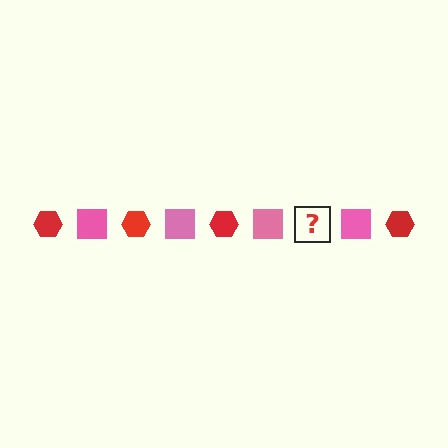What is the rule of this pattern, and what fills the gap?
The rule is that the pattern alternates between red hexagon and pink square. The gap should be filled with a red hexagon.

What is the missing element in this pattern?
The missing element is a red hexagon.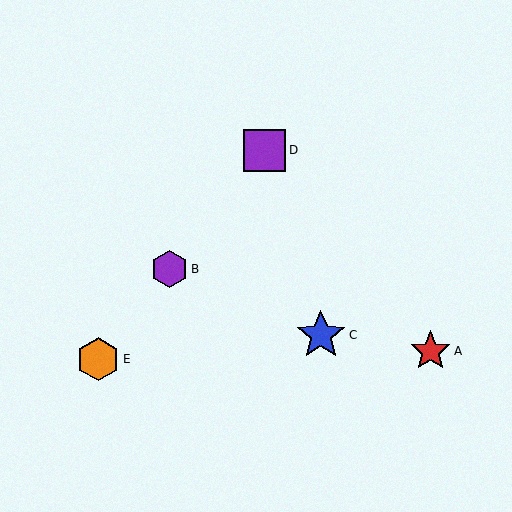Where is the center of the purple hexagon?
The center of the purple hexagon is at (170, 269).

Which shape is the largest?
The blue star (labeled C) is the largest.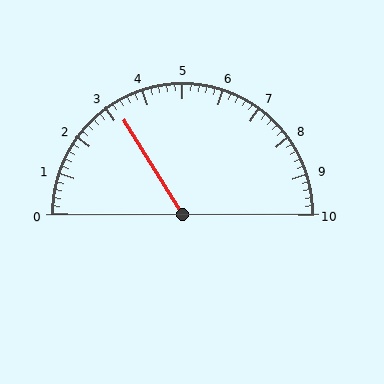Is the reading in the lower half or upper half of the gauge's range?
The reading is in the lower half of the range (0 to 10).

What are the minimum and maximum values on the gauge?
The gauge ranges from 0 to 10.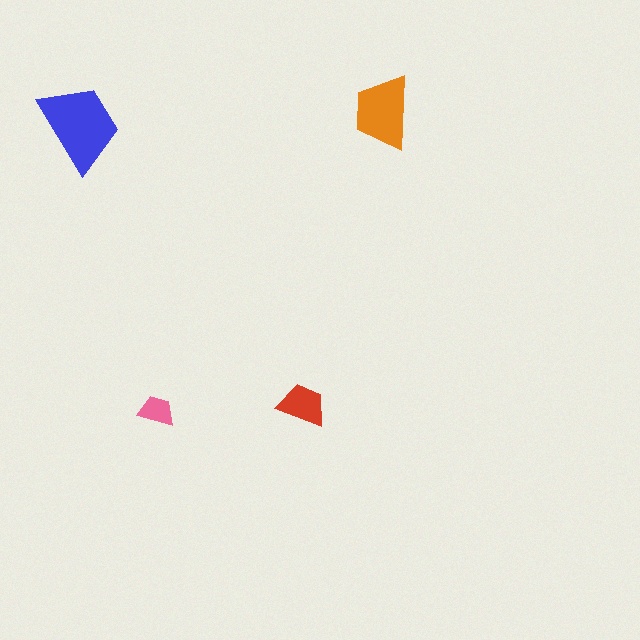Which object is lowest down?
The pink trapezoid is bottommost.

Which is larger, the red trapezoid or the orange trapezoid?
The orange one.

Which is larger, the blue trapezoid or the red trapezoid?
The blue one.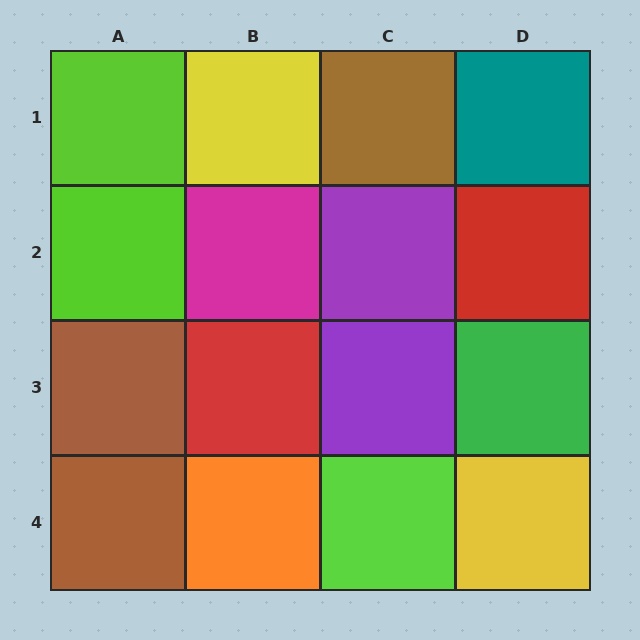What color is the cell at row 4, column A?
Brown.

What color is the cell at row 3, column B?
Red.